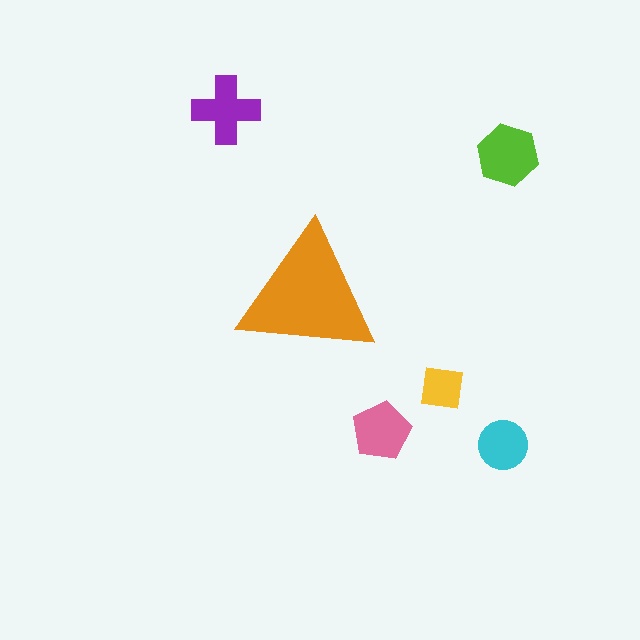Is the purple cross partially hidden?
No, the purple cross is fully visible.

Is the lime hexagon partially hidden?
No, the lime hexagon is fully visible.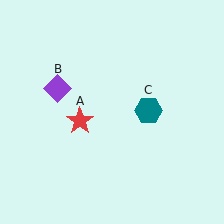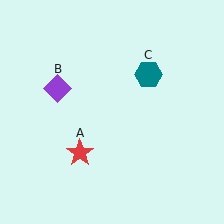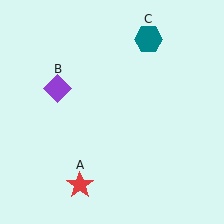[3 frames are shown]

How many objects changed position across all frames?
2 objects changed position: red star (object A), teal hexagon (object C).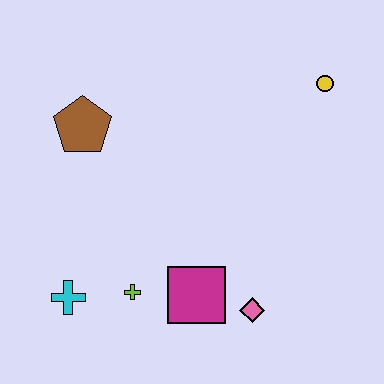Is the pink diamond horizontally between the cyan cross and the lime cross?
No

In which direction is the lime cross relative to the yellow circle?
The lime cross is below the yellow circle.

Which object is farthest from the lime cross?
The yellow circle is farthest from the lime cross.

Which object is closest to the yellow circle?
The pink diamond is closest to the yellow circle.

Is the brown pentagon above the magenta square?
Yes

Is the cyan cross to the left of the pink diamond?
Yes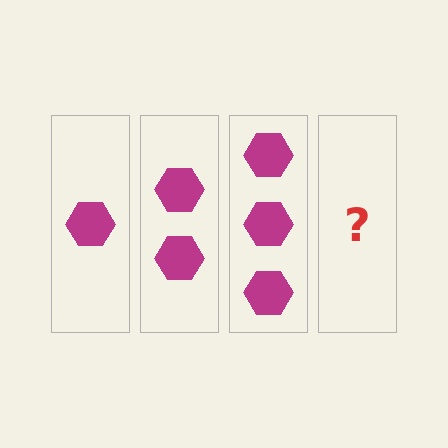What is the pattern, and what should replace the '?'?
The pattern is that each step adds one more hexagon. The '?' should be 4 hexagons.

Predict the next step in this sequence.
The next step is 4 hexagons.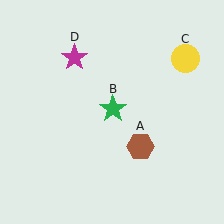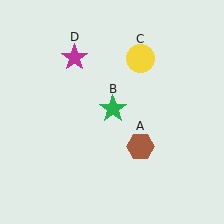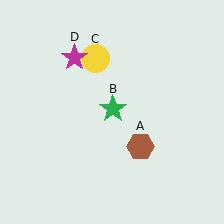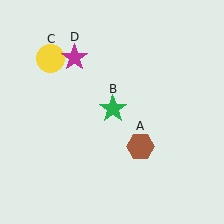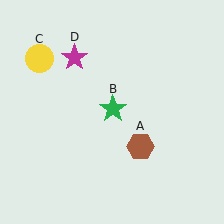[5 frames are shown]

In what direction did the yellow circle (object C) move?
The yellow circle (object C) moved left.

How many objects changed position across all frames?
1 object changed position: yellow circle (object C).